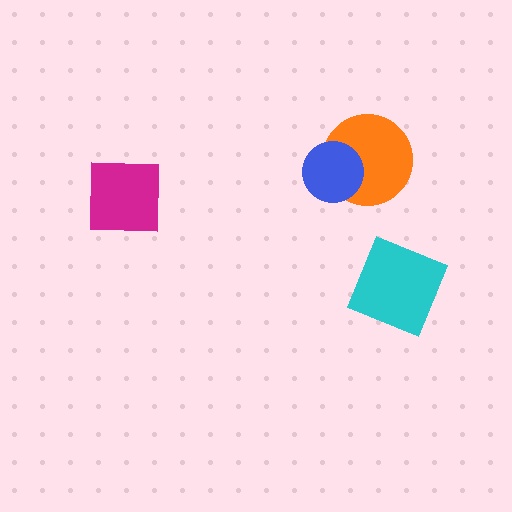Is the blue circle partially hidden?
No, no other shape covers it.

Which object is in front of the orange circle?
The blue circle is in front of the orange circle.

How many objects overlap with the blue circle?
1 object overlaps with the blue circle.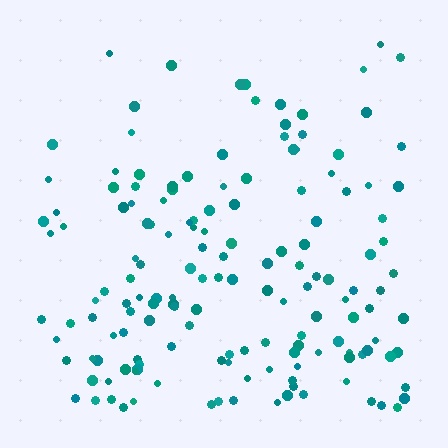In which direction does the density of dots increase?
From top to bottom, with the bottom side densest.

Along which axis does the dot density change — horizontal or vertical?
Vertical.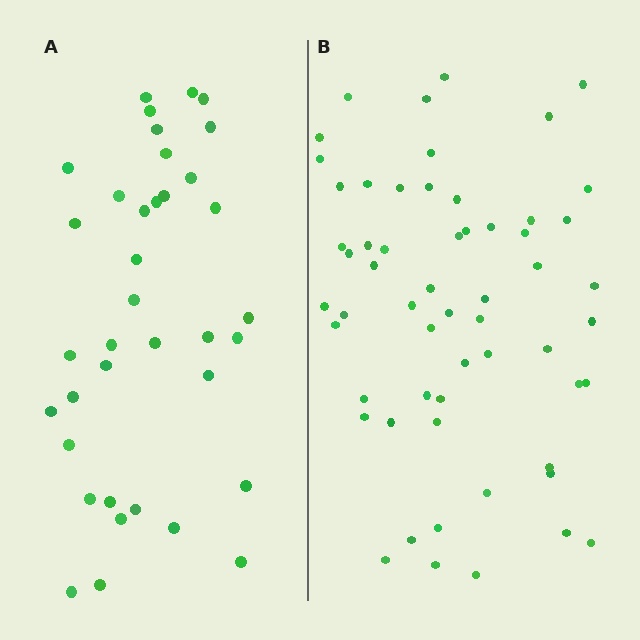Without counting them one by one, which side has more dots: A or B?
Region B (the right region) has more dots.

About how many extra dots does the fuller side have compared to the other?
Region B has approximately 20 more dots than region A.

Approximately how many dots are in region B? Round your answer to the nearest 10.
About 60 dots. (The exact count is 58, which rounds to 60.)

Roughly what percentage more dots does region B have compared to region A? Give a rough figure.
About 55% more.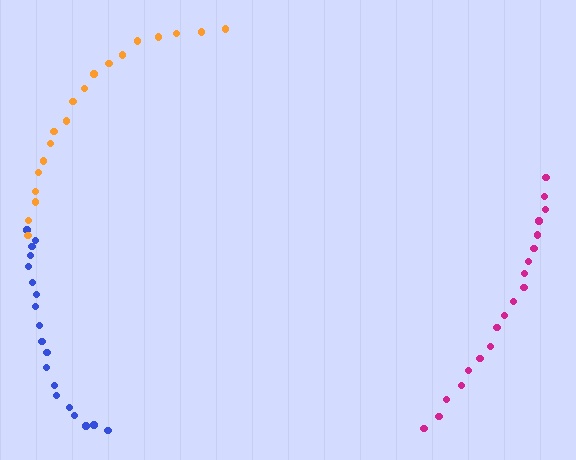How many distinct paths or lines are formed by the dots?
There are 3 distinct paths.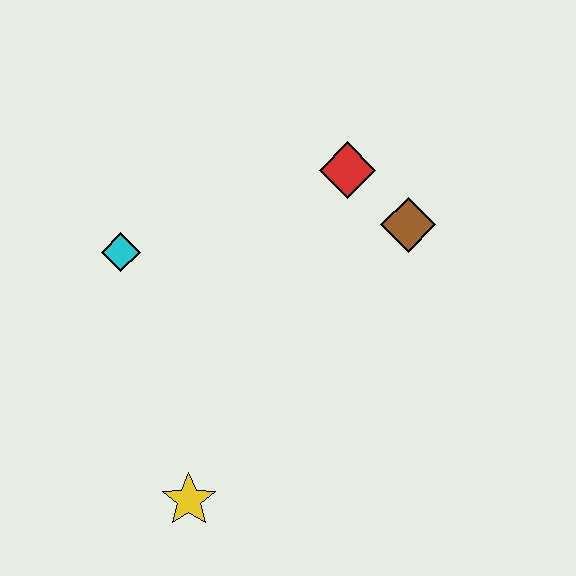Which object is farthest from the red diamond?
The yellow star is farthest from the red diamond.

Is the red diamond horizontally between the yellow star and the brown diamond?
Yes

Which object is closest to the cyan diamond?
The red diamond is closest to the cyan diamond.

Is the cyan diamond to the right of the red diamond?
No